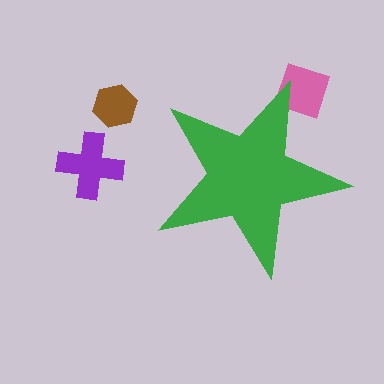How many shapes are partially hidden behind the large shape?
1 shape is partially hidden.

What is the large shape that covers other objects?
A green star.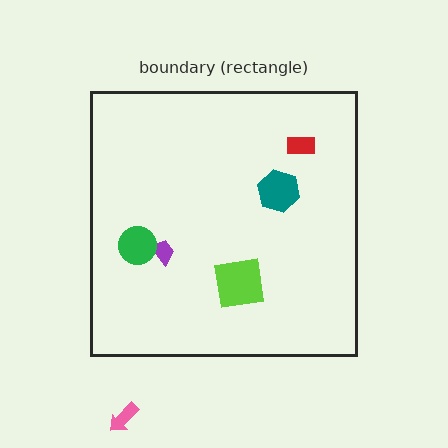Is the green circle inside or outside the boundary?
Inside.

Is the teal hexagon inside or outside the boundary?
Inside.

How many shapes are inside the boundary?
5 inside, 1 outside.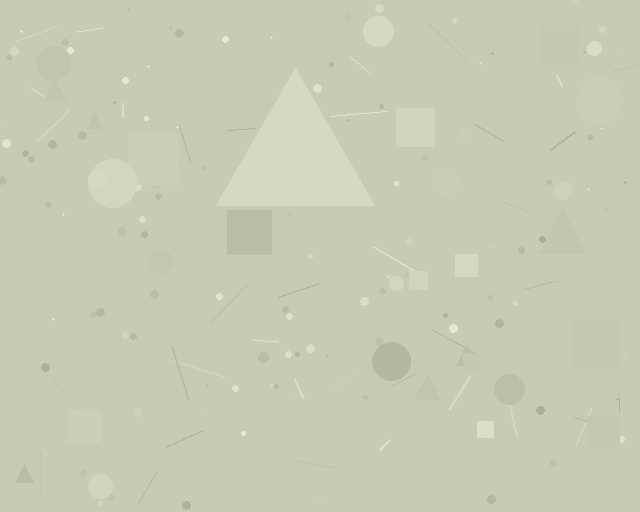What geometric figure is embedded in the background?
A triangle is embedded in the background.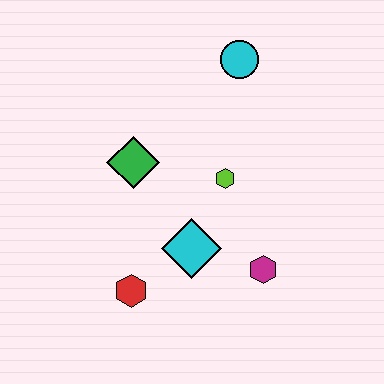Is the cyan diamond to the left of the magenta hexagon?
Yes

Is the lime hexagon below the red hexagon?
No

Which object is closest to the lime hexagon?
The cyan diamond is closest to the lime hexagon.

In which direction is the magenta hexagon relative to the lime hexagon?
The magenta hexagon is below the lime hexagon.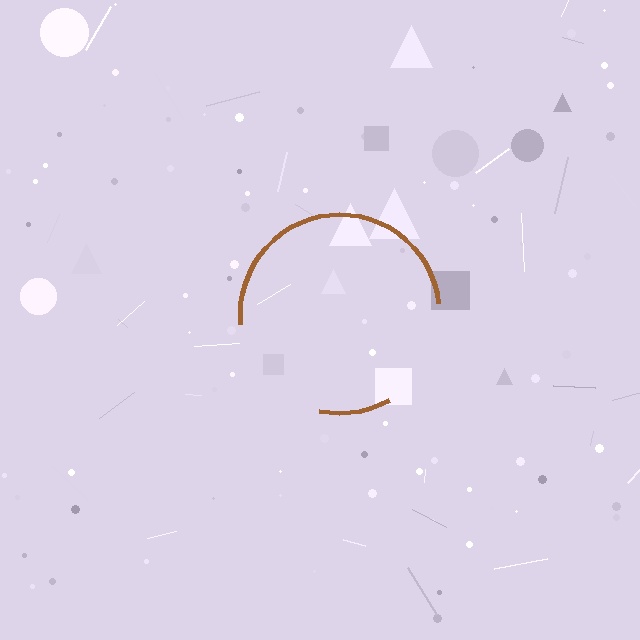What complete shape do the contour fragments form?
The contour fragments form a circle.